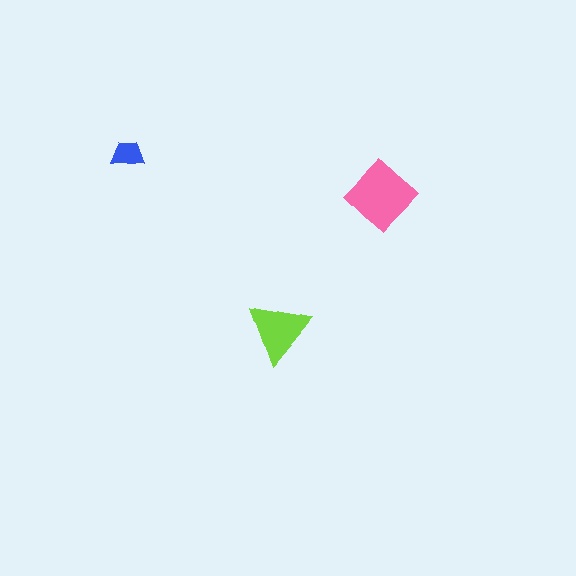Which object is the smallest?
The blue trapezoid.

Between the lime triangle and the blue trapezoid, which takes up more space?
The lime triangle.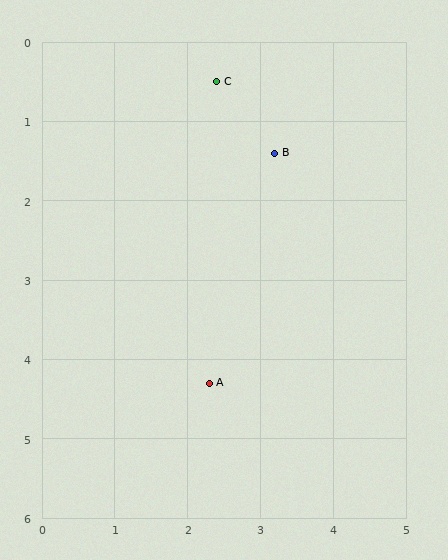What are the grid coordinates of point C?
Point C is at approximately (2.4, 0.5).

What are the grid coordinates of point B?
Point B is at approximately (3.2, 1.4).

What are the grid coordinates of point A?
Point A is at approximately (2.3, 4.3).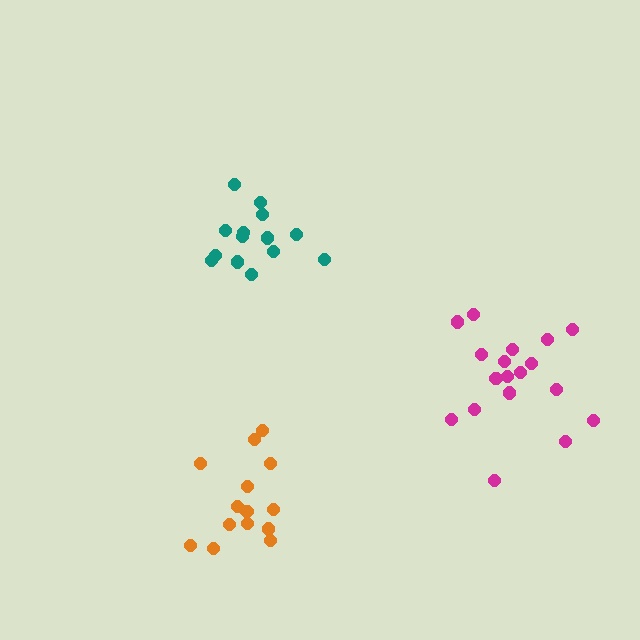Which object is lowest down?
The orange cluster is bottommost.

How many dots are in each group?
Group 1: 14 dots, Group 2: 18 dots, Group 3: 14 dots (46 total).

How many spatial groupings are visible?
There are 3 spatial groupings.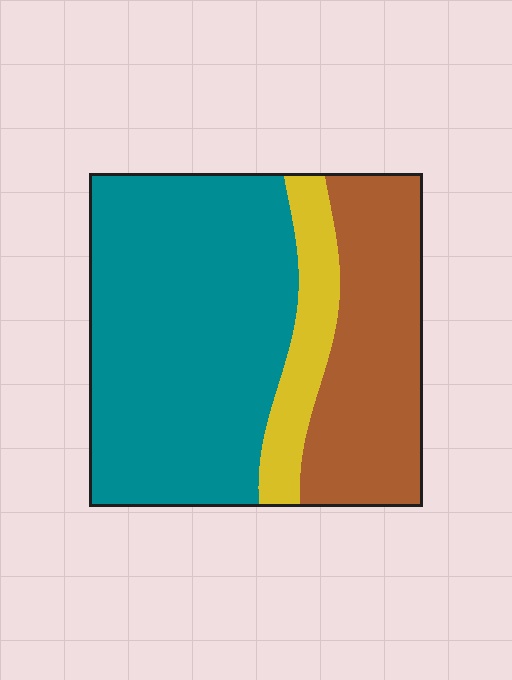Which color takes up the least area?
Yellow, at roughly 10%.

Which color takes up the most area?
Teal, at roughly 60%.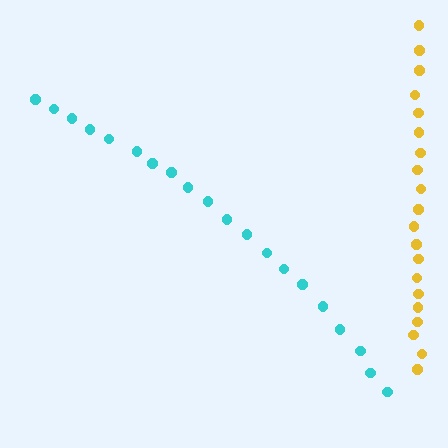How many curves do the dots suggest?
There are 2 distinct paths.